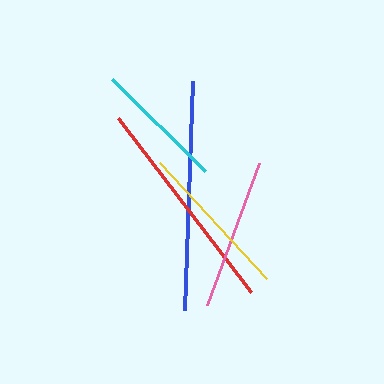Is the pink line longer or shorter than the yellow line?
The yellow line is longer than the pink line.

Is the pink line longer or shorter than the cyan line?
The pink line is longer than the cyan line.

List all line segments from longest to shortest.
From longest to shortest: blue, red, yellow, pink, cyan.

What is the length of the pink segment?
The pink segment is approximately 152 pixels long.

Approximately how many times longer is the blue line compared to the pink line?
The blue line is approximately 1.5 times the length of the pink line.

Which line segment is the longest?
The blue line is the longest at approximately 229 pixels.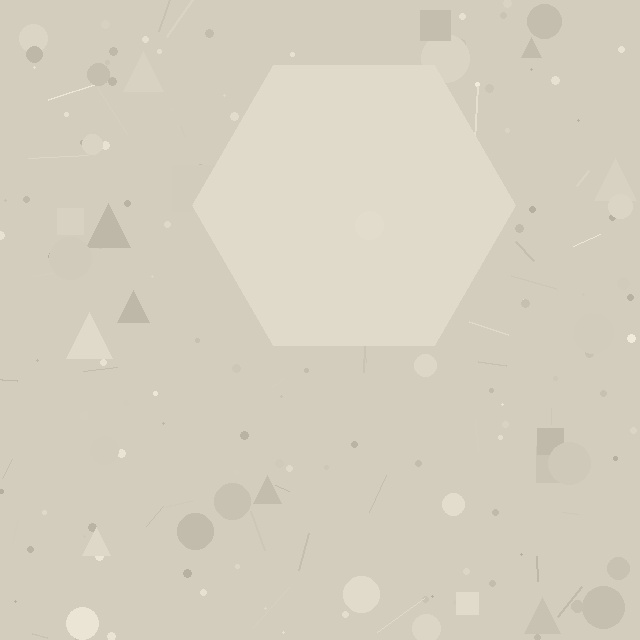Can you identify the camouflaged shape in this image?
The camouflaged shape is a hexagon.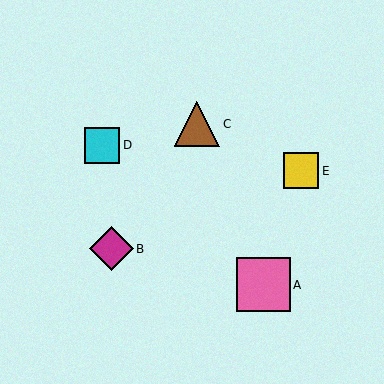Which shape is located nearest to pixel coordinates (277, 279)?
The pink square (labeled A) at (263, 285) is nearest to that location.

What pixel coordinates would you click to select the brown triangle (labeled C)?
Click at (197, 124) to select the brown triangle C.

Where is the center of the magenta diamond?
The center of the magenta diamond is at (111, 249).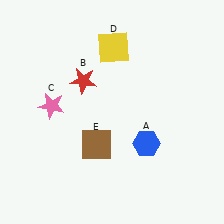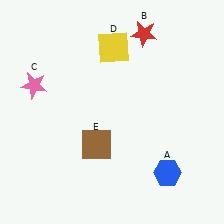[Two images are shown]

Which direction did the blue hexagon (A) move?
The blue hexagon (A) moved down.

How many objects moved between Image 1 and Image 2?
3 objects moved between the two images.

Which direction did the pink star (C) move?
The pink star (C) moved up.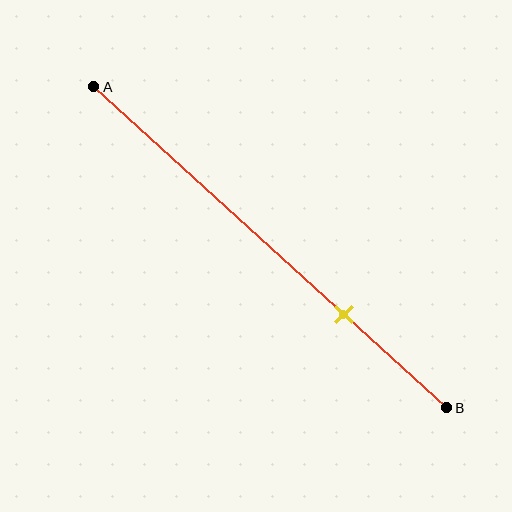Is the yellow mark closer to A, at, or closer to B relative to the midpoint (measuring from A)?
The yellow mark is closer to point B than the midpoint of segment AB.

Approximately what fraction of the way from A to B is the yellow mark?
The yellow mark is approximately 70% of the way from A to B.